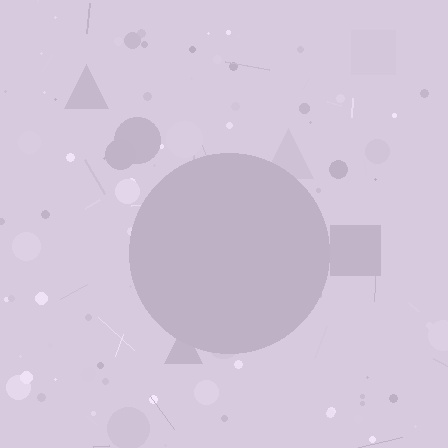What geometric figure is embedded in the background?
A circle is embedded in the background.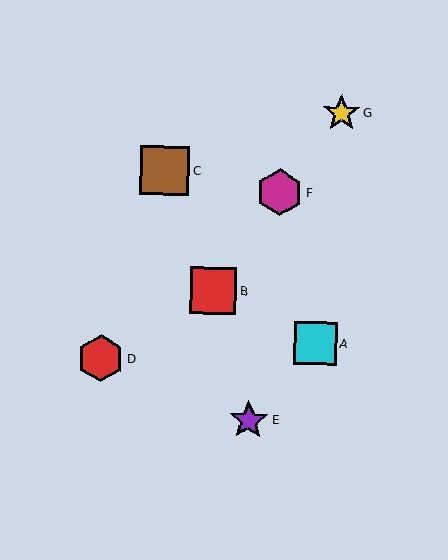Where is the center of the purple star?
The center of the purple star is at (248, 420).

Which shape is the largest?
The brown square (labeled C) is the largest.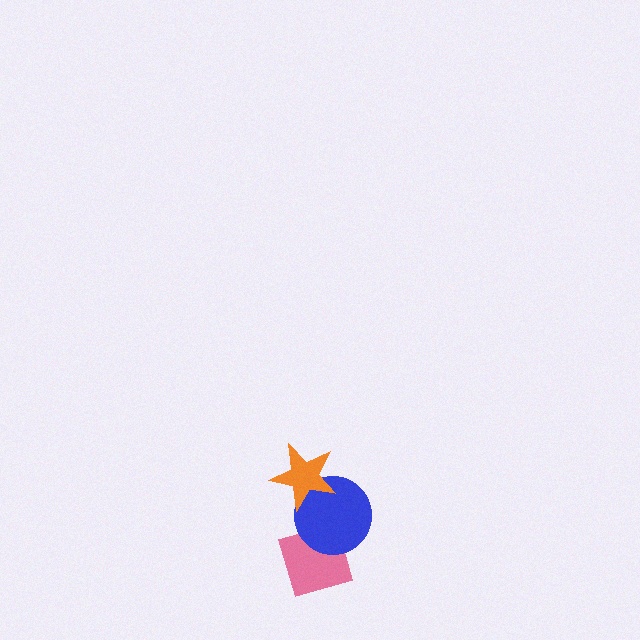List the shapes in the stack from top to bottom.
From top to bottom: the orange star, the blue circle, the pink diamond.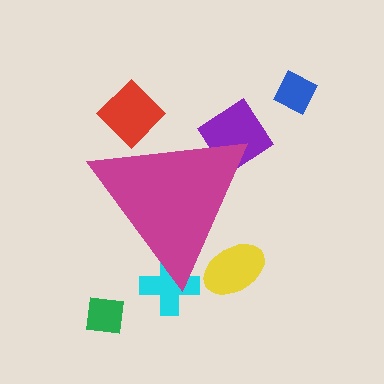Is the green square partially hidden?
No, the green square is fully visible.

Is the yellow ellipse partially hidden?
Yes, the yellow ellipse is partially hidden behind the magenta triangle.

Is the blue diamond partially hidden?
No, the blue diamond is fully visible.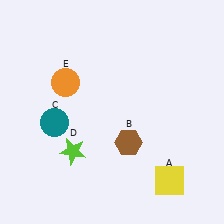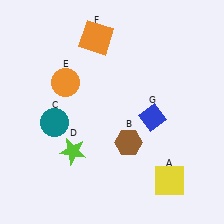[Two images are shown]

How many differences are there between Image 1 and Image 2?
There are 2 differences between the two images.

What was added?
An orange square (F), a blue diamond (G) were added in Image 2.